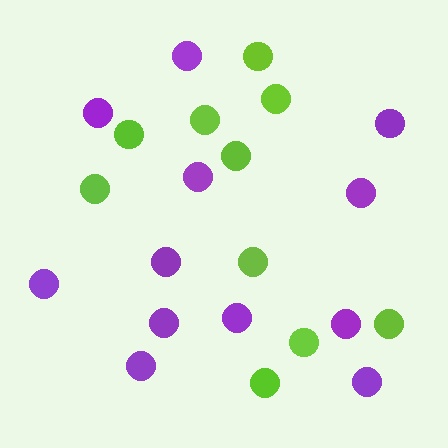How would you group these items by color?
There are 2 groups: one group of purple circles (12) and one group of lime circles (10).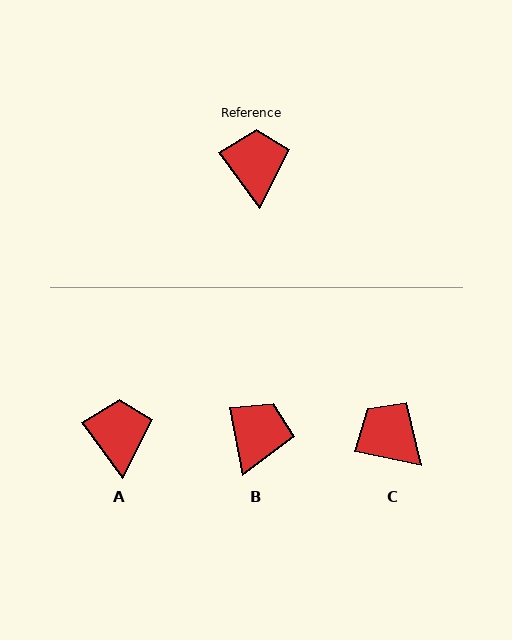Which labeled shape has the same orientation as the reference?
A.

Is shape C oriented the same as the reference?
No, it is off by about 41 degrees.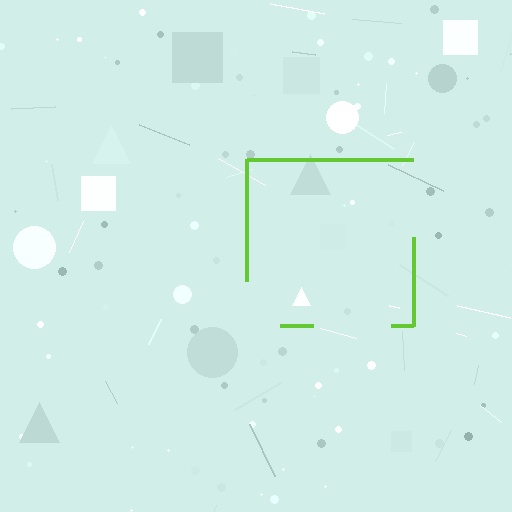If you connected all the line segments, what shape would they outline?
They would outline a square.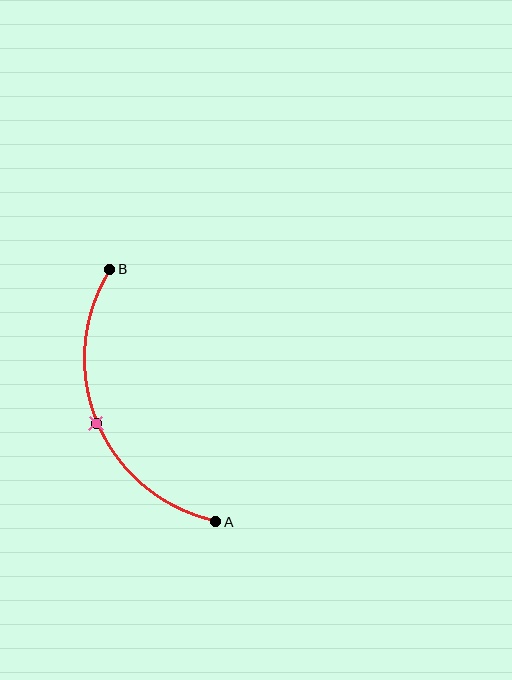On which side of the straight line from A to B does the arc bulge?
The arc bulges to the left of the straight line connecting A and B.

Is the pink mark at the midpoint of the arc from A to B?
Yes. The pink mark lies on the arc at equal arc-length from both A and B — it is the arc midpoint.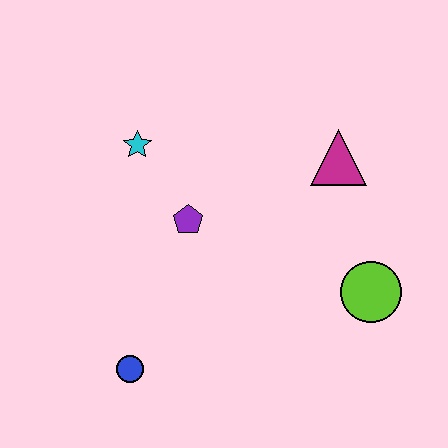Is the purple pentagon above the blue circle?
Yes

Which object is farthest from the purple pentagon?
The lime circle is farthest from the purple pentagon.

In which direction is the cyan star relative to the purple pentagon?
The cyan star is above the purple pentagon.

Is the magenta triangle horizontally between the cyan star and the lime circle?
Yes